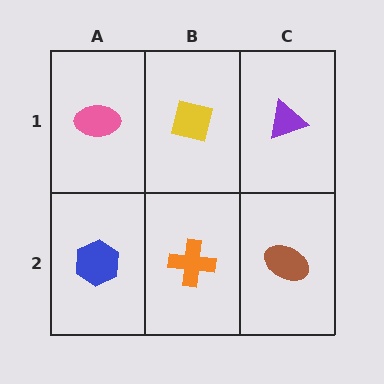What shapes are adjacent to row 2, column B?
A yellow square (row 1, column B), a blue hexagon (row 2, column A), a brown ellipse (row 2, column C).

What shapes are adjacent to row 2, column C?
A purple triangle (row 1, column C), an orange cross (row 2, column B).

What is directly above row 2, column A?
A pink ellipse.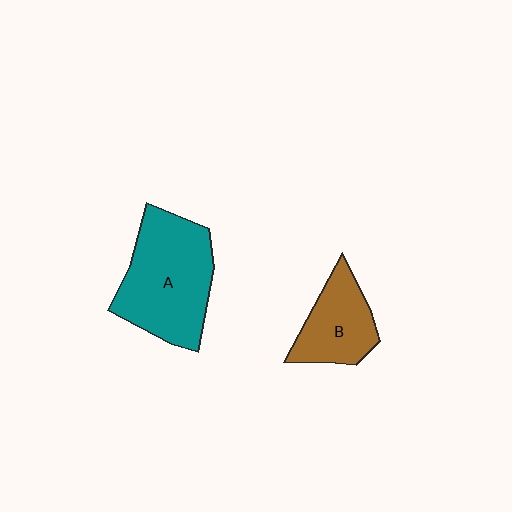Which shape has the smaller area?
Shape B (brown).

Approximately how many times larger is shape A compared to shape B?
Approximately 1.8 times.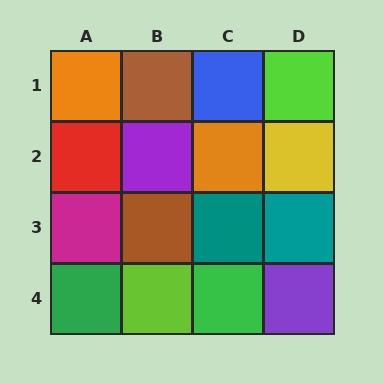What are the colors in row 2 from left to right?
Red, purple, orange, yellow.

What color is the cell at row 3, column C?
Teal.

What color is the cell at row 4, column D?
Purple.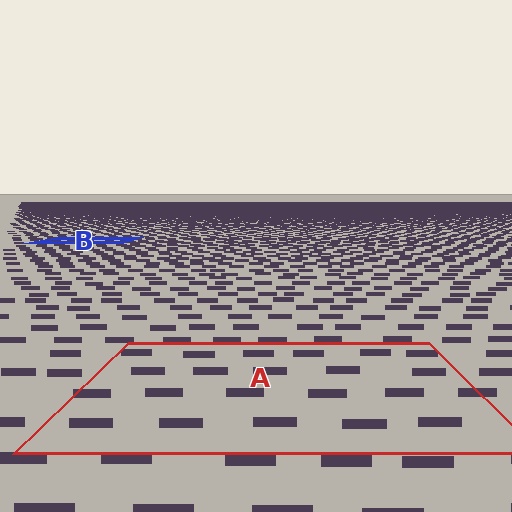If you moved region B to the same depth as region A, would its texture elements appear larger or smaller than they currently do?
They would appear larger. At a closer depth, the same texture elements are projected at a bigger on-screen size.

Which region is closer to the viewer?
Region A is closer. The texture elements there are larger and more spread out.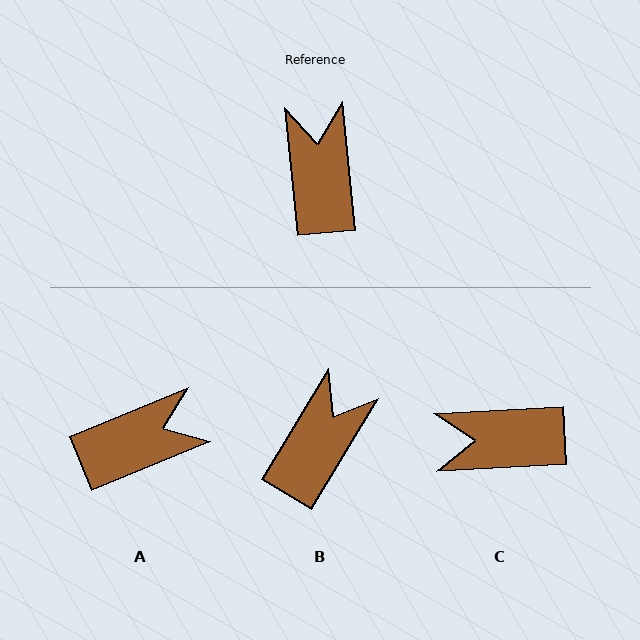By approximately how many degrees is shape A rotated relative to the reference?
Approximately 73 degrees clockwise.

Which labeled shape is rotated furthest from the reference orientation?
C, about 88 degrees away.